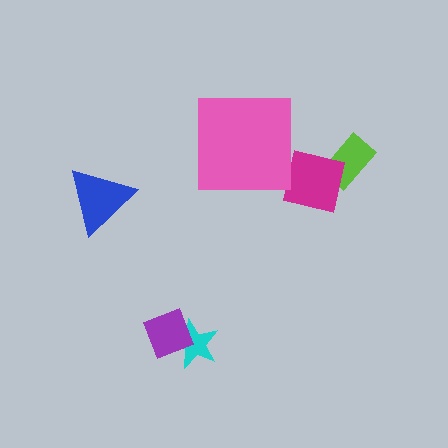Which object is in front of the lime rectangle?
The magenta square is in front of the lime rectangle.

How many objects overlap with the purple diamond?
1 object overlaps with the purple diamond.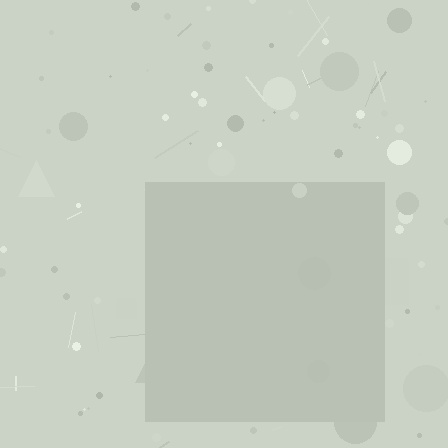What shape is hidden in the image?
A square is hidden in the image.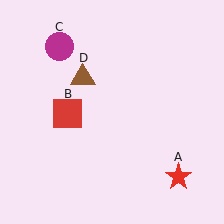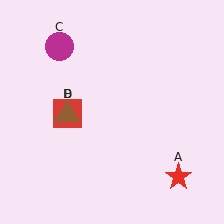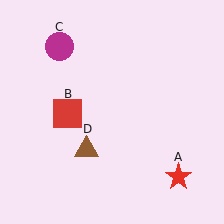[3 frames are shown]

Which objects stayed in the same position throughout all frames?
Red star (object A) and red square (object B) and magenta circle (object C) remained stationary.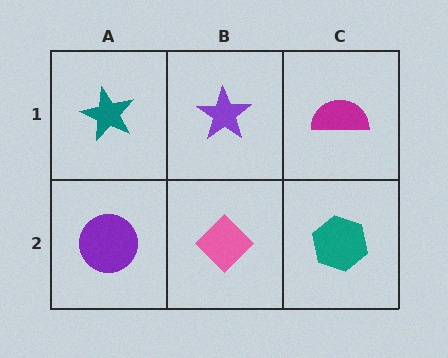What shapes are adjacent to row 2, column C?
A magenta semicircle (row 1, column C), a pink diamond (row 2, column B).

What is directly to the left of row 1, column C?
A purple star.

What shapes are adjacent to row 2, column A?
A teal star (row 1, column A), a pink diamond (row 2, column B).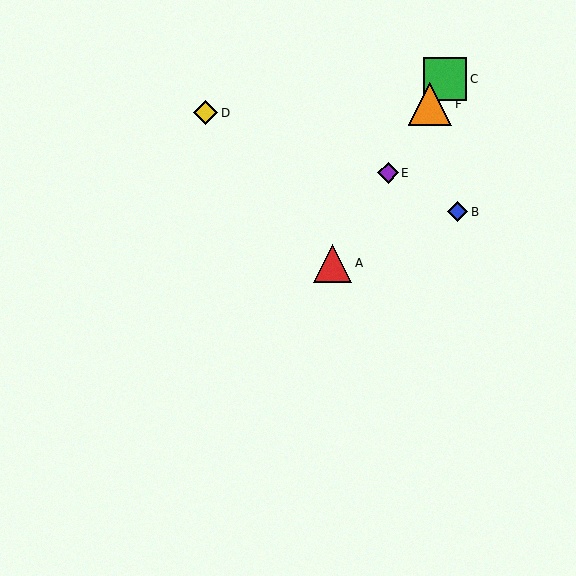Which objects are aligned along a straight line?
Objects A, C, E, F are aligned along a straight line.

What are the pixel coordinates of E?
Object E is at (388, 173).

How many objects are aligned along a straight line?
4 objects (A, C, E, F) are aligned along a straight line.